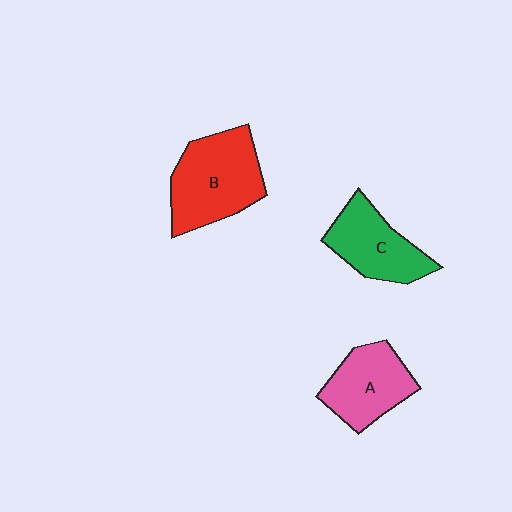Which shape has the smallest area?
Shape A (pink).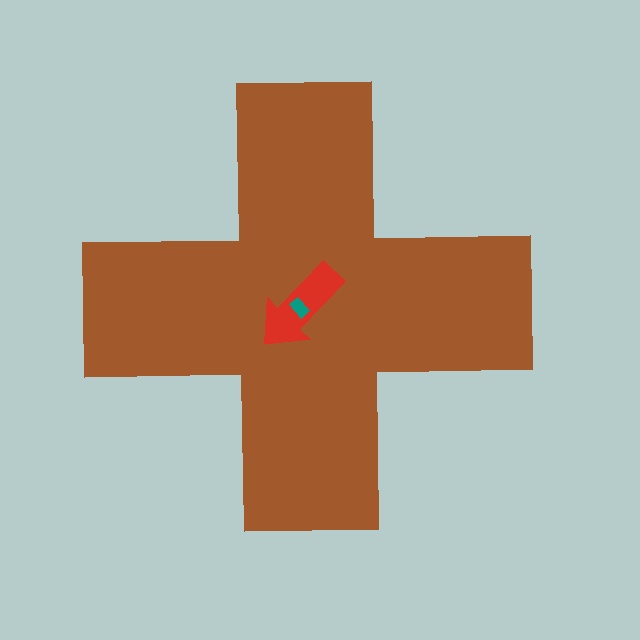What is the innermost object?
The teal rectangle.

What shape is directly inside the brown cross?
The red arrow.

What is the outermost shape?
The brown cross.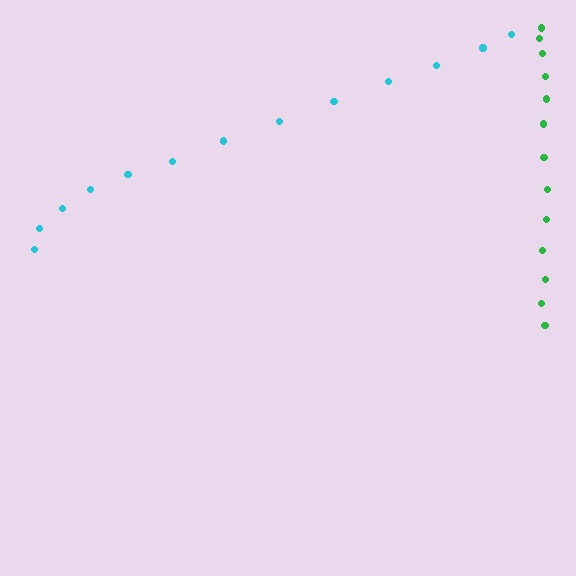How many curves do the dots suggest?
There are 2 distinct paths.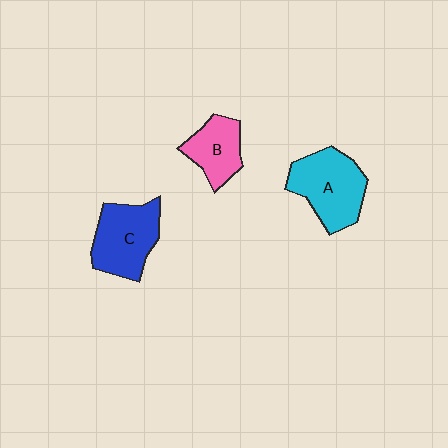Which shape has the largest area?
Shape A (cyan).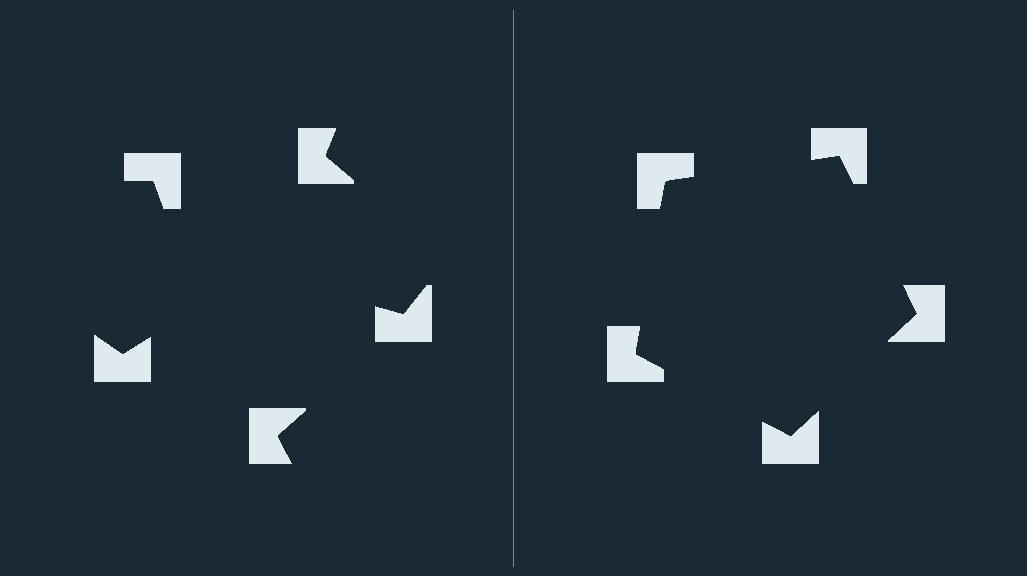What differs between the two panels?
The notched squares are positioned identically on both sides; only the wedge orientations differ. On the right they align to a pentagon; on the left they are misaligned.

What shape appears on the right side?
An illusory pentagon.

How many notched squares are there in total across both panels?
10 — 5 on each side.